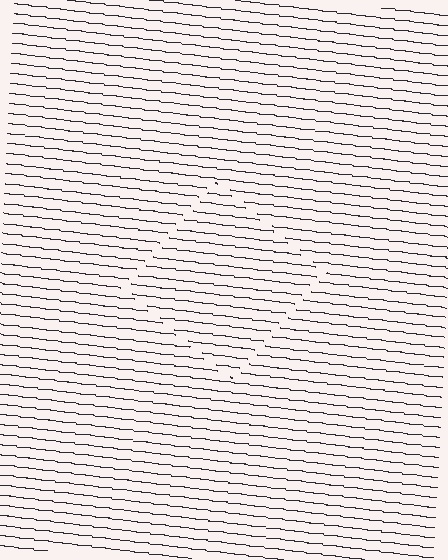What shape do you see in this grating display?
An illusory square. The interior of the shape contains the same grating, shifted by half a period — the contour is defined by the phase discontinuity where line-ends from the inner and outer gratings abut.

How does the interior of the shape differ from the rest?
The interior of the shape contains the same grating, shifted by half a period — the contour is defined by the phase discontinuity where line-ends from the inner and outer gratings abut.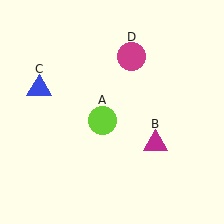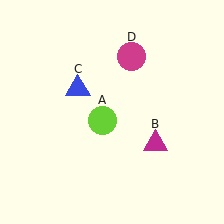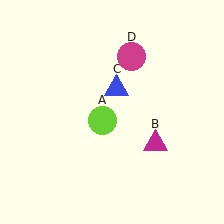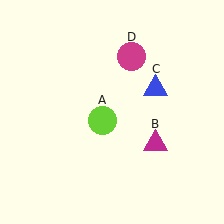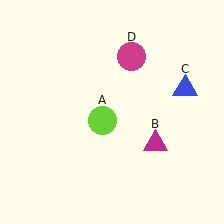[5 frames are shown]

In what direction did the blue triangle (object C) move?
The blue triangle (object C) moved right.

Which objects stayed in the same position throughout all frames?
Lime circle (object A) and magenta triangle (object B) and magenta circle (object D) remained stationary.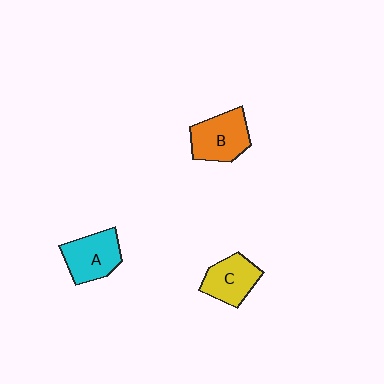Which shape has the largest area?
Shape B (orange).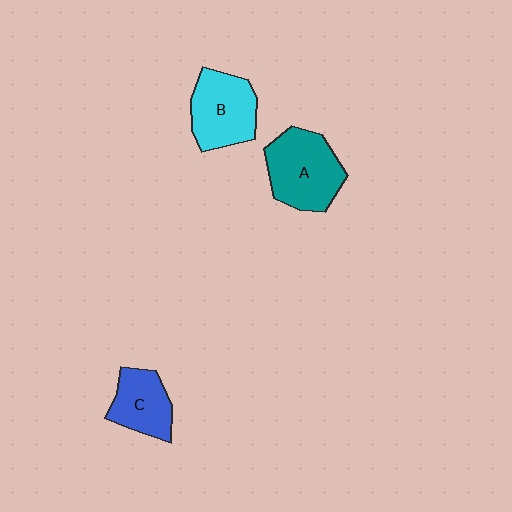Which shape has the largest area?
Shape A (teal).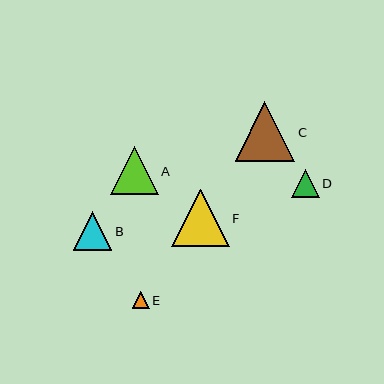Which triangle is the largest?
Triangle C is the largest with a size of approximately 60 pixels.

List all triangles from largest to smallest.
From largest to smallest: C, F, A, B, D, E.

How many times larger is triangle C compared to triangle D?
Triangle C is approximately 2.2 times the size of triangle D.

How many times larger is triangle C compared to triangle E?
Triangle C is approximately 3.5 times the size of triangle E.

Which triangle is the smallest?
Triangle E is the smallest with a size of approximately 17 pixels.